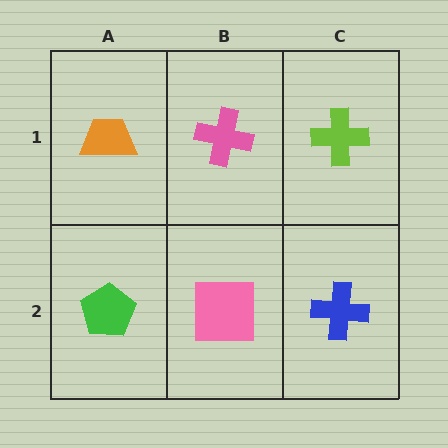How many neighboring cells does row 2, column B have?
3.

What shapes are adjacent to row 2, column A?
An orange trapezoid (row 1, column A), a pink square (row 2, column B).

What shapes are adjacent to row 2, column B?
A pink cross (row 1, column B), a green pentagon (row 2, column A), a blue cross (row 2, column C).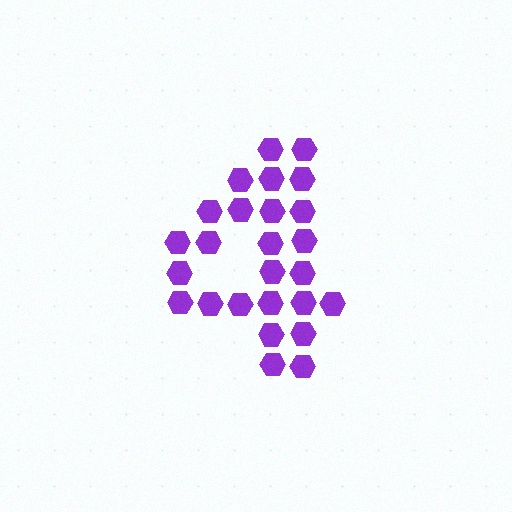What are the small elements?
The small elements are hexagons.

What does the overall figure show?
The overall figure shows the digit 4.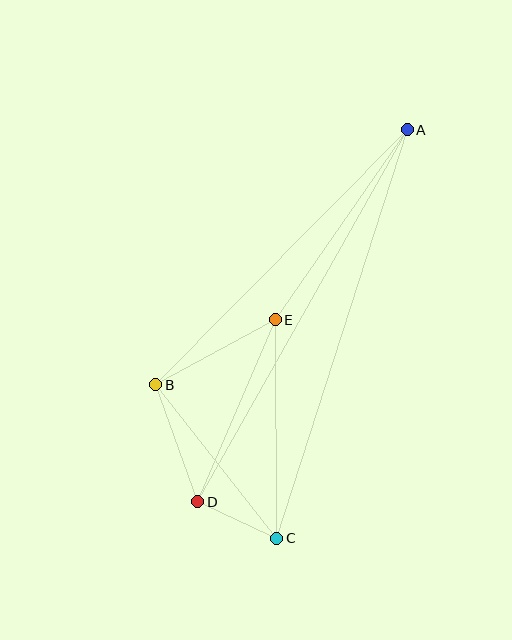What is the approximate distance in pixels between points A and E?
The distance between A and E is approximately 231 pixels.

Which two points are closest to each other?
Points C and D are closest to each other.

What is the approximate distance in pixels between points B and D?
The distance between B and D is approximately 124 pixels.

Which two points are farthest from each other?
Points A and C are farthest from each other.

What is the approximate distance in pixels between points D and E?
The distance between D and E is approximately 198 pixels.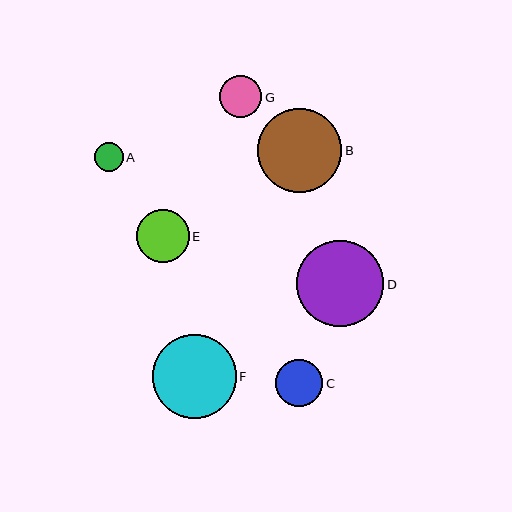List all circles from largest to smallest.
From largest to smallest: D, B, F, E, C, G, A.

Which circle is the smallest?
Circle A is the smallest with a size of approximately 29 pixels.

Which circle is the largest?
Circle D is the largest with a size of approximately 87 pixels.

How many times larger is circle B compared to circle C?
Circle B is approximately 1.8 times the size of circle C.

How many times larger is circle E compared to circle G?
Circle E is approximately 1.3 times the size of circle G.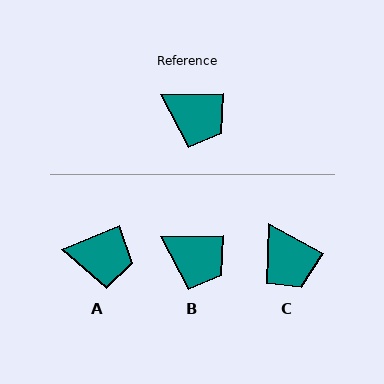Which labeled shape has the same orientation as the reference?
B.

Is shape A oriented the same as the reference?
No, it is off by about 21 degrees.